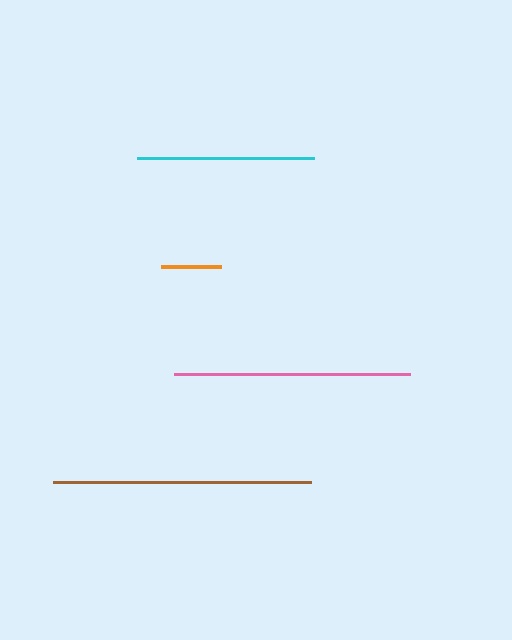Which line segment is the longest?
The brown line is the longest at approximately 258 pixels.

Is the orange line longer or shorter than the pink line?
The pink line is longer than the orange line.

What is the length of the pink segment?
The pink segment is approximately 236 pixels long.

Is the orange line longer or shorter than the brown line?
The brown line is longer than the orange line.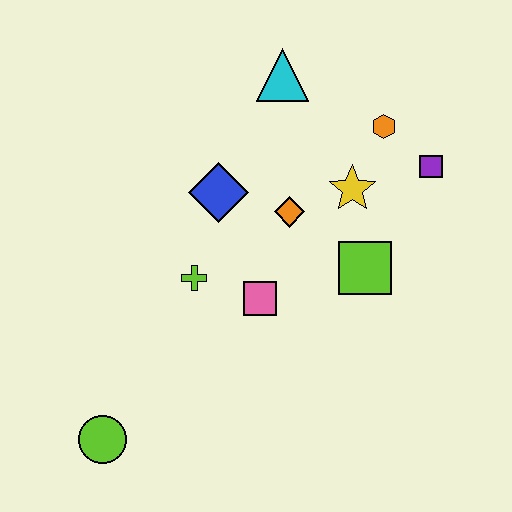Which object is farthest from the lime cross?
The purple square is farthest from the lime cross.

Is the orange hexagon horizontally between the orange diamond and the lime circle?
No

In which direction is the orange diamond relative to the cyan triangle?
The orange diamond is below the cyan triangle.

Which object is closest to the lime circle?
The lime cross is closest to the lime circle.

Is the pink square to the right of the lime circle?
Yes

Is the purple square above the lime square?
Yes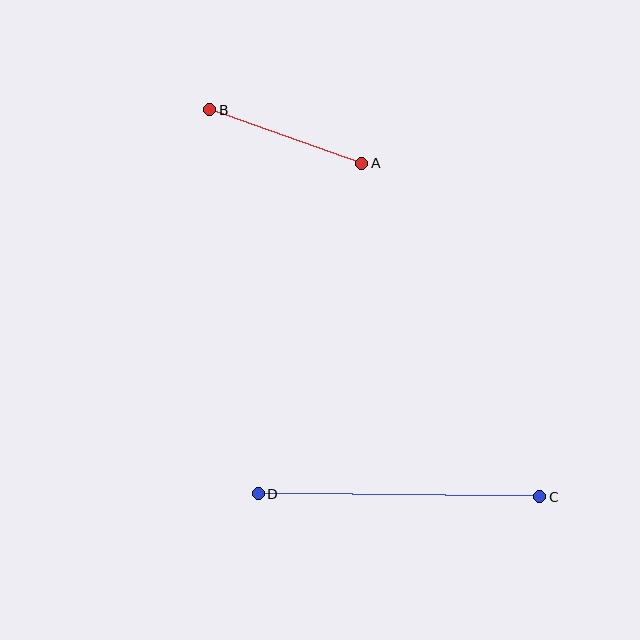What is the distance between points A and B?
The distance is approximately 161 pixels.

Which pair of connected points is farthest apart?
Points C and D are farthest apart.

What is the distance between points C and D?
The distance is approximately 281 pixels.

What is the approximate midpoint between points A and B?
The midpoint is at approximately (286, 137) pixels.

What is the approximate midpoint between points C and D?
The midpoint is at approximately (399, 495) pixels.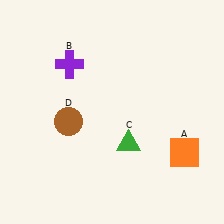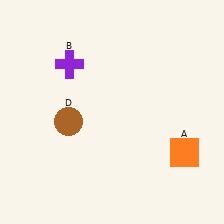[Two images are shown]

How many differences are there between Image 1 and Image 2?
There is 1 difference between the two images.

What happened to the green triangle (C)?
The green triangle (C) was removed in Image 2. It was in the bottom-right area of Image 1.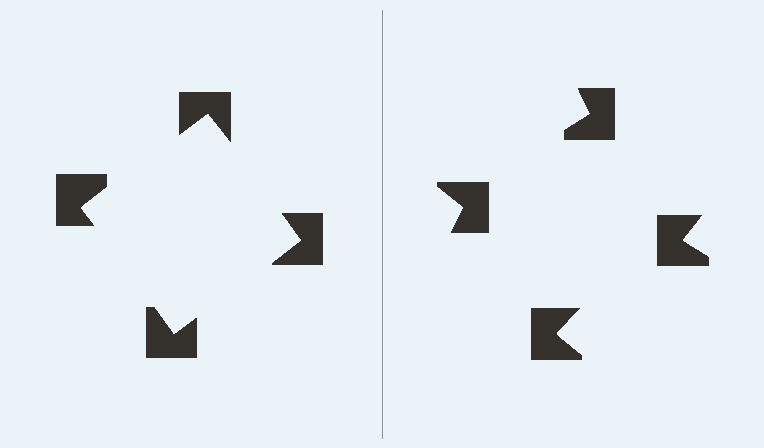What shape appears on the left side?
An illusory square.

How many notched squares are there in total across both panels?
8 — 4 on each side.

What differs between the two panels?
The notched squares are positioned identically on both sides; only the wedge orientations differ. On the left they align to a square; on the right they are misaligned.